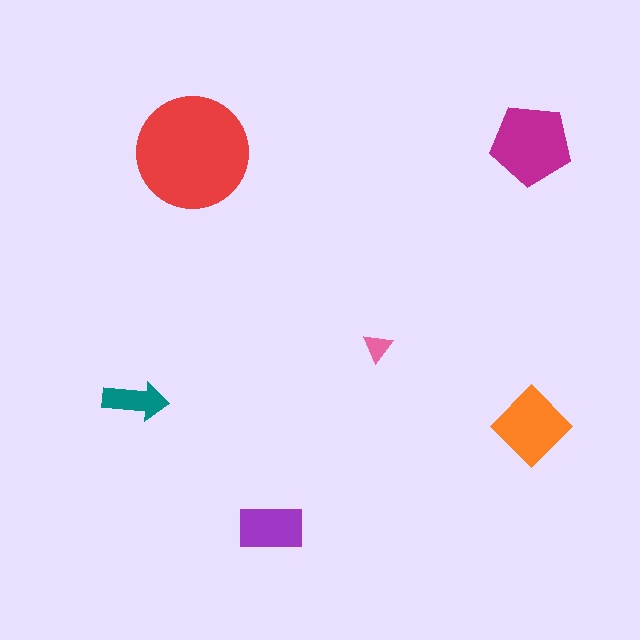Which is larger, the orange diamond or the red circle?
The red circle.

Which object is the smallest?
The pink triangle.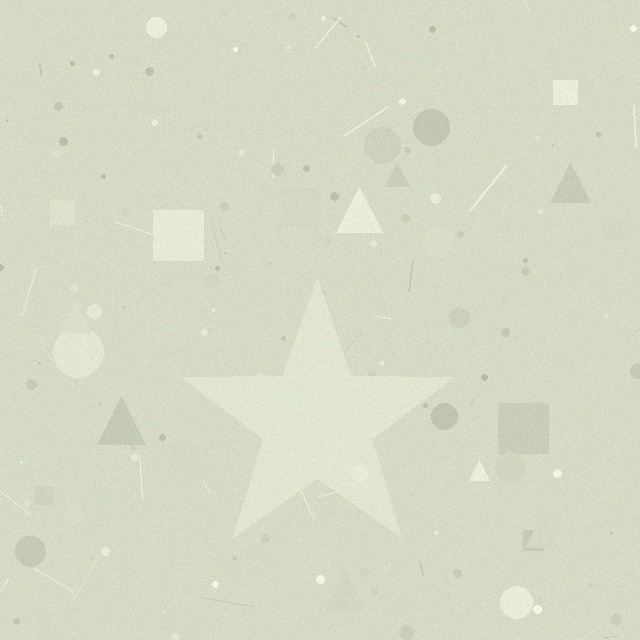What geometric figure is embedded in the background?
A star is embedded in the background.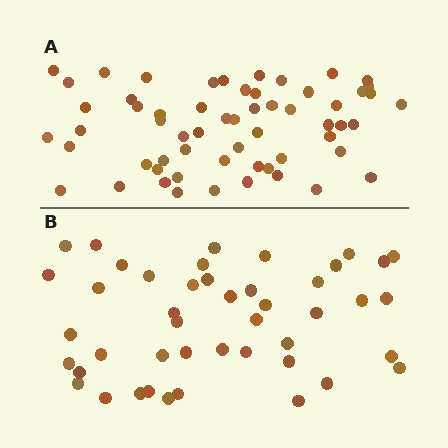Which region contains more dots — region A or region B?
Region A (the top region) has more dots.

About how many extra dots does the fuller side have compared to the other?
Region A has approximately 15 more dots than region B.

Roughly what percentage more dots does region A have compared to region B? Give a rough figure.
About 30% more.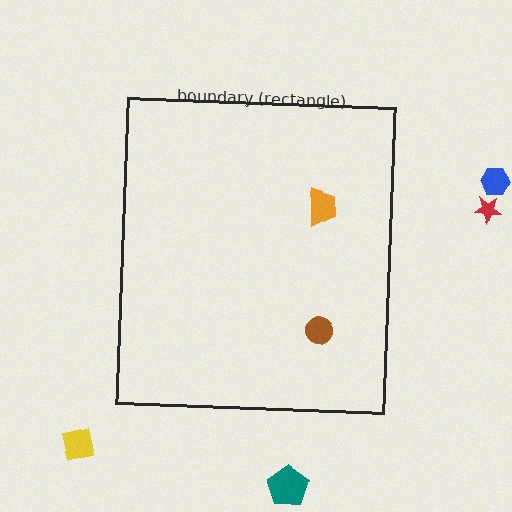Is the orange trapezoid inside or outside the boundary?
Inside.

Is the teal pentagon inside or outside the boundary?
Outside.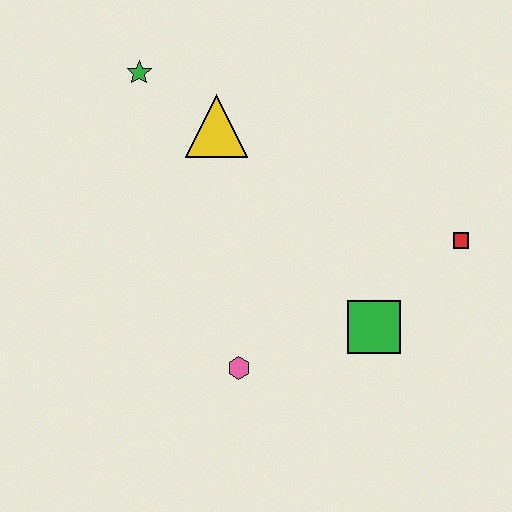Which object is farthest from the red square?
The green star is farthest from the red square.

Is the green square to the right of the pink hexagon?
Yes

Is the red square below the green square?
No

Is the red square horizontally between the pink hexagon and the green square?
No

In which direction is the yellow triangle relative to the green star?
The yellow triangle is to the right of the green star.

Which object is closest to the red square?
The green square is closest to the red square.